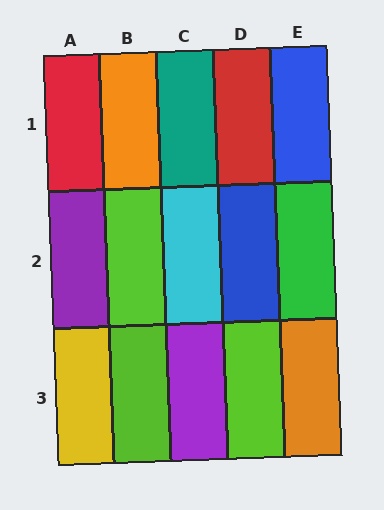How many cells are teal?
1 cell is teal.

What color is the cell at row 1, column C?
Teal.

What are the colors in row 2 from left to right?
Purple, lime, cyan, blue, green.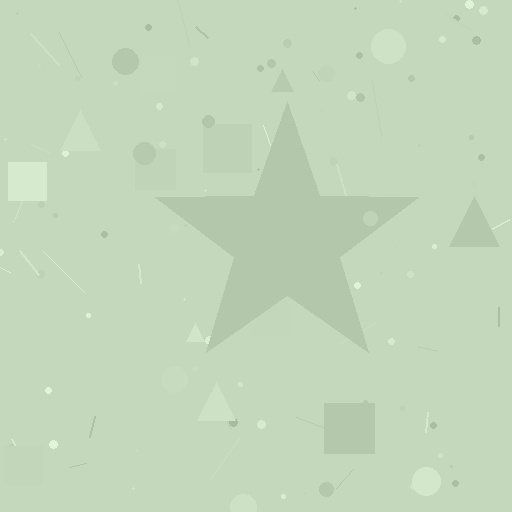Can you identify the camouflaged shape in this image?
The camouflaged shape is a star.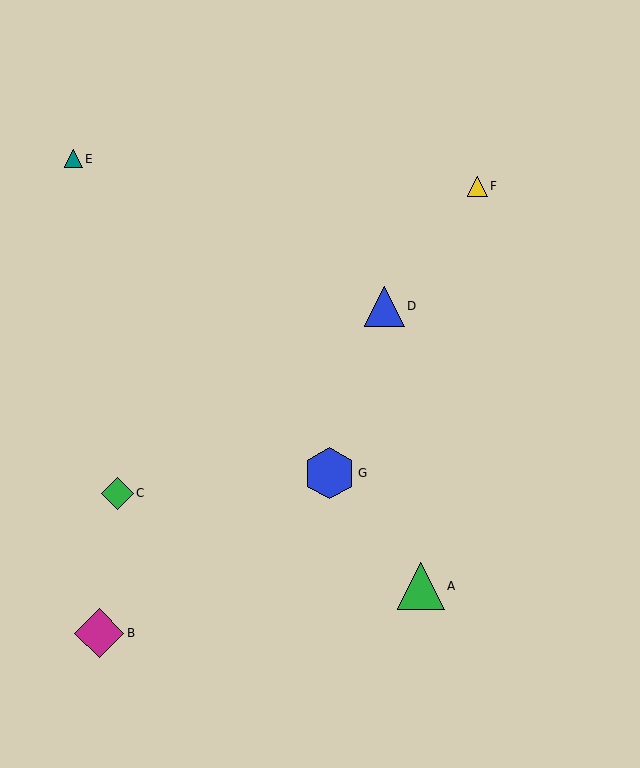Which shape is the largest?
The blue hexagon (labeled G) is the largest.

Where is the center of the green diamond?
The center of the green diamond is at (117, 493).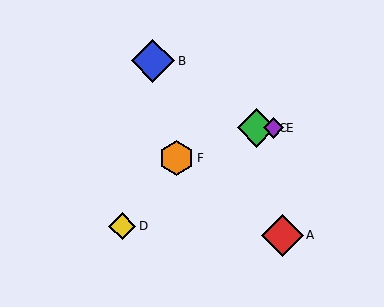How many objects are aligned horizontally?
2 objects (C, E) are aligned horizontally.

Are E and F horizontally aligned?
No, E is at y≈128 and F is at y≈158.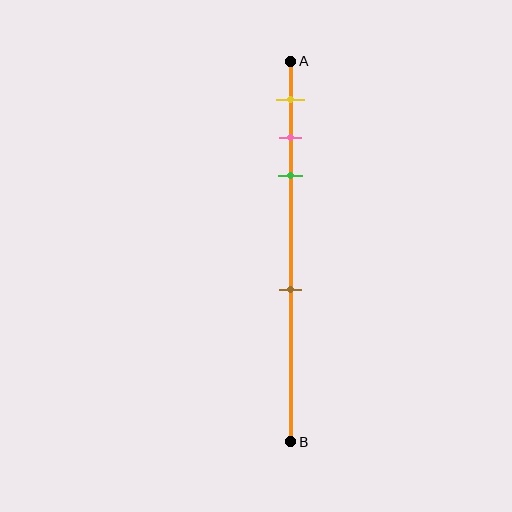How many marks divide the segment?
There are 4 marks dividing the segment.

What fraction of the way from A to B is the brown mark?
The brown mark is approximately 60% (0.6) of the way from A to B.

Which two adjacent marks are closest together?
The pink and green marks are the closest adjacent pair.